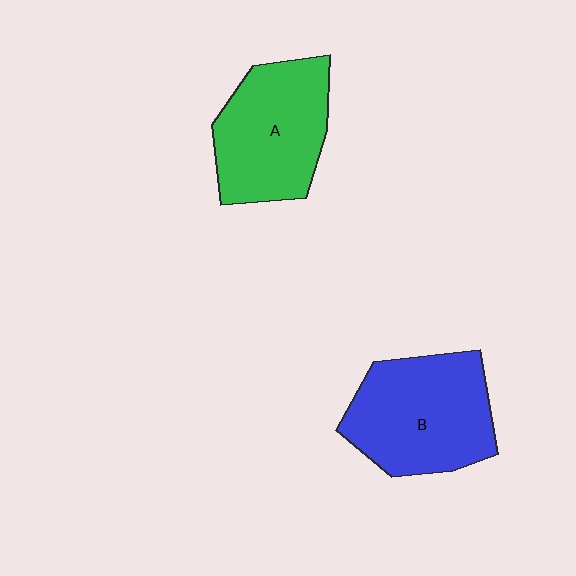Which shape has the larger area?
Shape B (blue).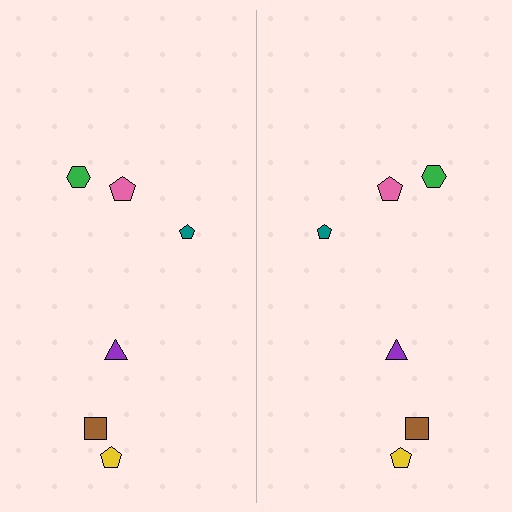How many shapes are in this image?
There are 12 shapes in this image.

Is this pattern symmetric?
Yes, this pattern has bilateral (reflection) symmetry.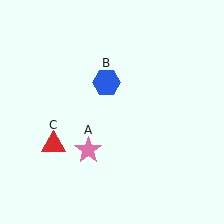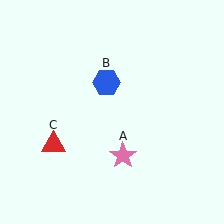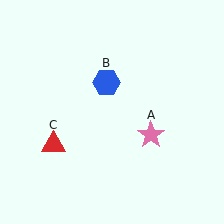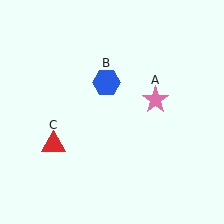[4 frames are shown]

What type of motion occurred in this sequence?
The pink star (object A) rotated counterclockwise around the center of the scene.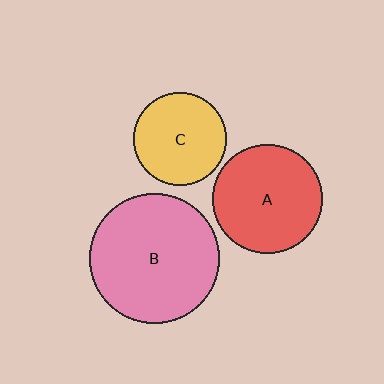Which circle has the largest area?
Circle B (pink).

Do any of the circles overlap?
No, none of the circles overlap.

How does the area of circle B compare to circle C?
Approximately 1.9 times.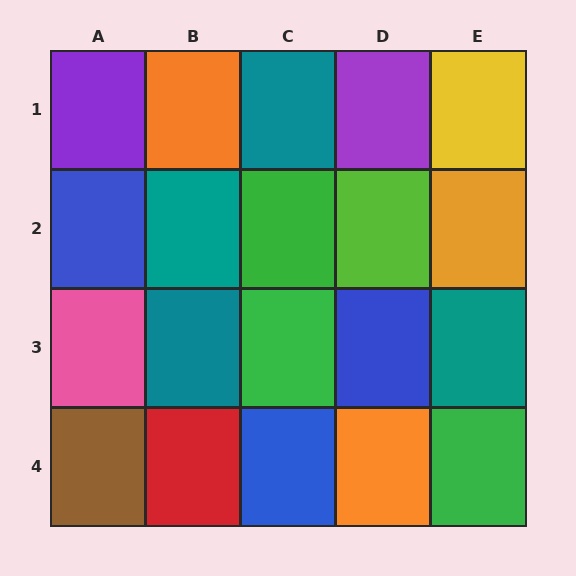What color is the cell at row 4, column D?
Orange.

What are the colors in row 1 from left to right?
Purple, orange, teal, purple, yellow.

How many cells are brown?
1 cell is brown.